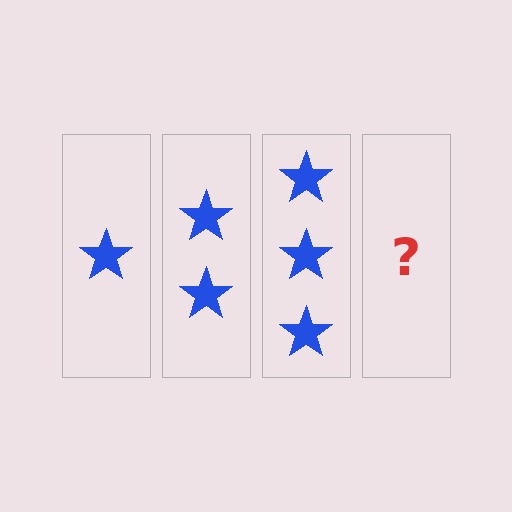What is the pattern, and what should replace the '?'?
The pattern is that each step adds one more star. The '?' should be 4 stars.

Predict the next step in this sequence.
The next step is 4 stars.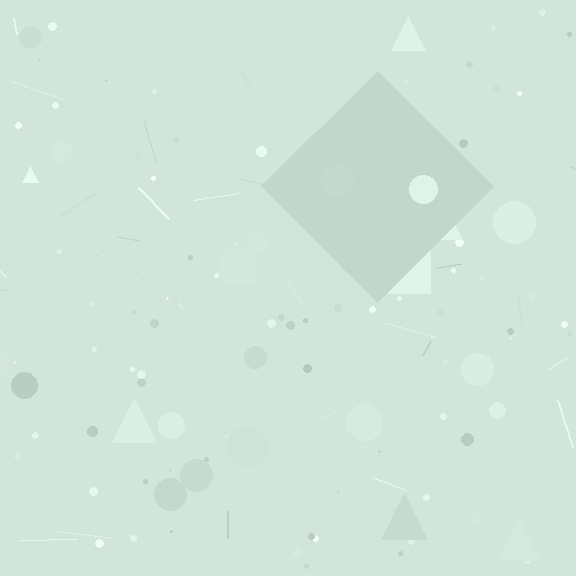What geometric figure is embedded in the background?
A diamond is embedded in the background.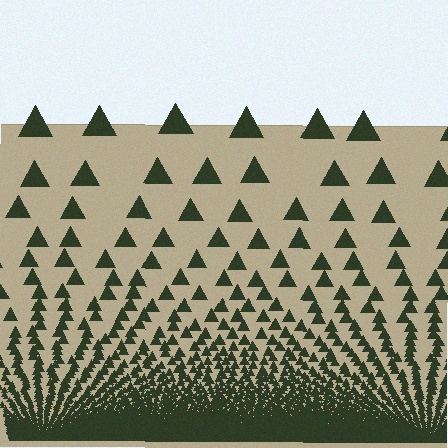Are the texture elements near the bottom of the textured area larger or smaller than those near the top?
Smaller. The gradient is inverted — elements near the bottom are smaller and denser.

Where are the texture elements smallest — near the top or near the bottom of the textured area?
Near the bottom.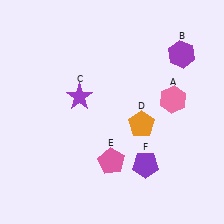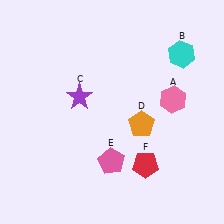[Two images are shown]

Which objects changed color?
B changed from purple to cyan. F changed from purple to red.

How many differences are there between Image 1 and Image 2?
There are 2 differences between the two images.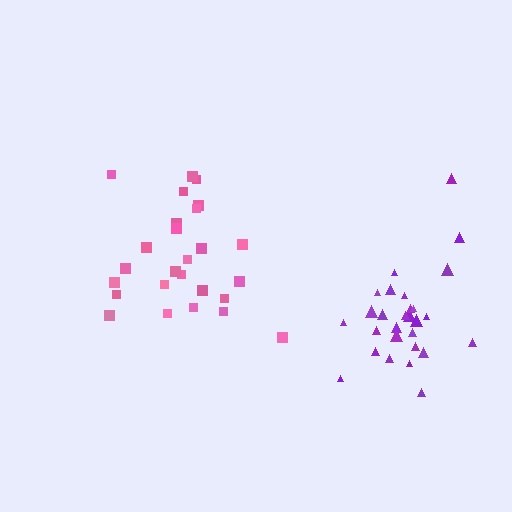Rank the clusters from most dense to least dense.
purple, pink.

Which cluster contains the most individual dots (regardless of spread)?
Purple (28).